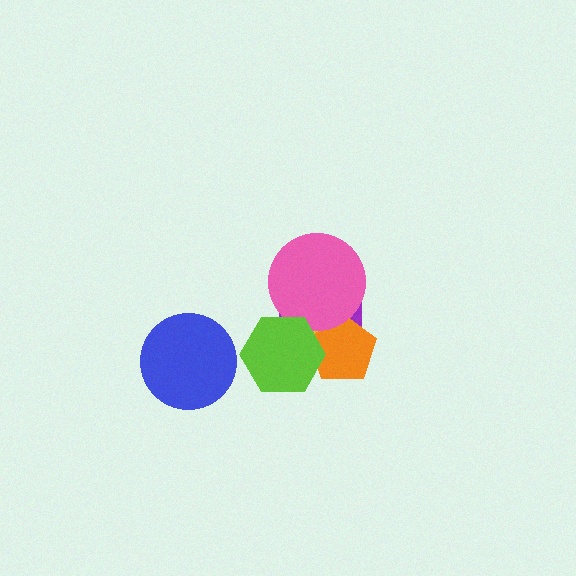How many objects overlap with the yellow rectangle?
4 objects overlap with the yellow rectangle.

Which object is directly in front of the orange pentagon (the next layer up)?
The pink circle is directly in front of the orange pentagon.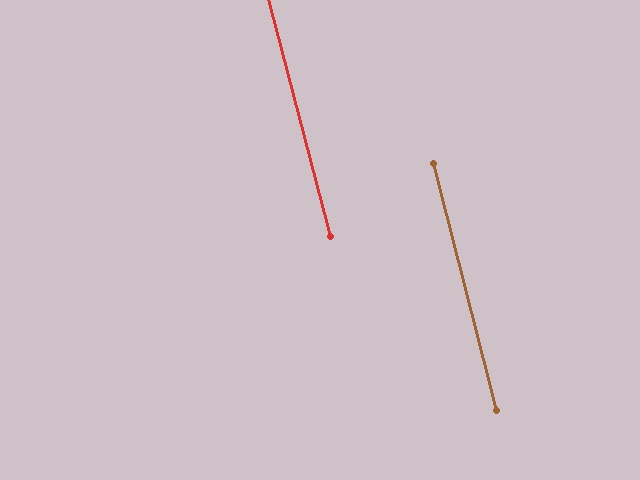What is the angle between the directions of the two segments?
Approximately 0 degrees.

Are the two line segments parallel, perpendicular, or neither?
Parallel — their directions differ by only 0.2°.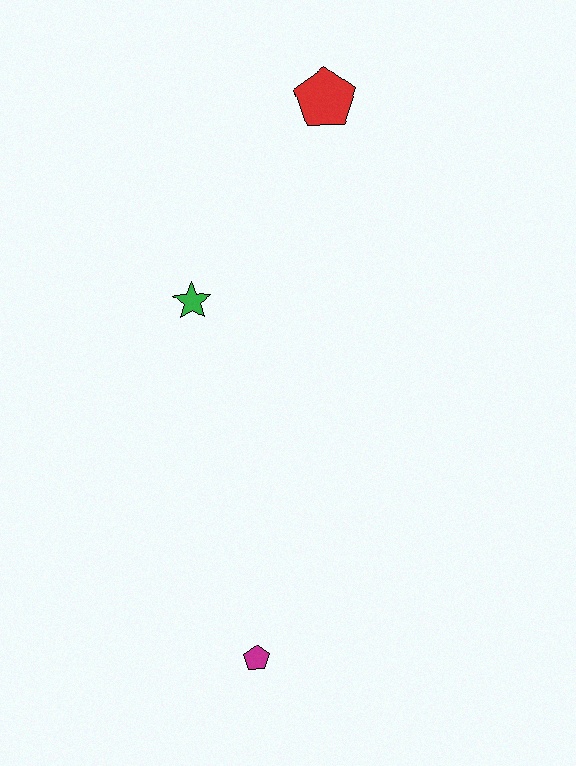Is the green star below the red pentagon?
Yes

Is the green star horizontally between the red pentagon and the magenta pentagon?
No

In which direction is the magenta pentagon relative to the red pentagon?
The magenta pentagon is below the red pentagon.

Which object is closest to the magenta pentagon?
The green star is closest to the magenta pentagon.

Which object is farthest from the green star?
The magenta pentagon is farthest from the green star.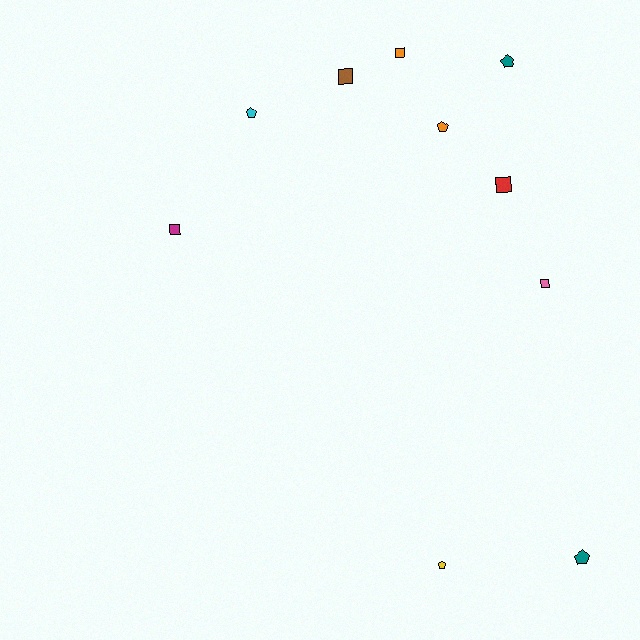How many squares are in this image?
There are 5 squares.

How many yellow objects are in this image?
There is 1 yellow object.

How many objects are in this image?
There are 10 objects.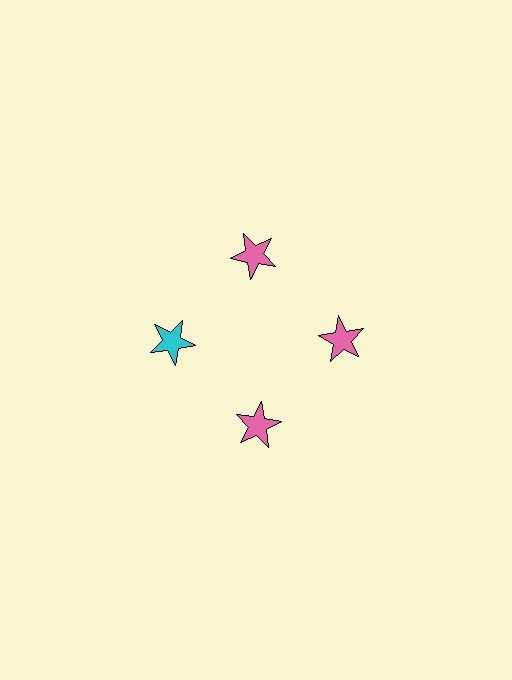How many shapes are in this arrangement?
There are 4 shapes arranged in a ring pattern.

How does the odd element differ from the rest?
It has a different color: cyan instead of pink.